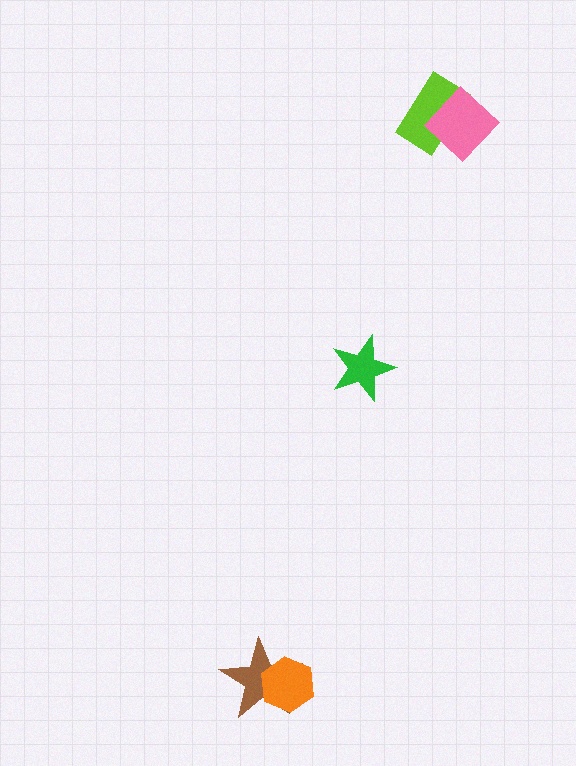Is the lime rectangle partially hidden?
Yes, it is partially covered by another shape.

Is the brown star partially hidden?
Yes, it is partially covered by another shape.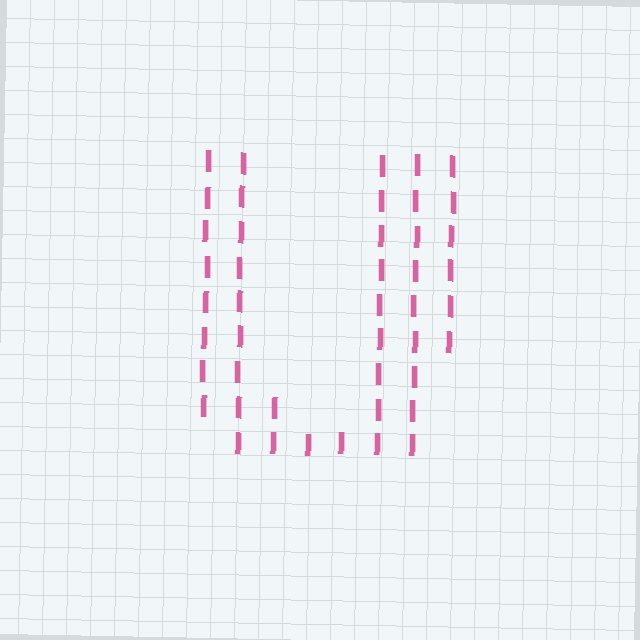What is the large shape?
The large shape is the letter U.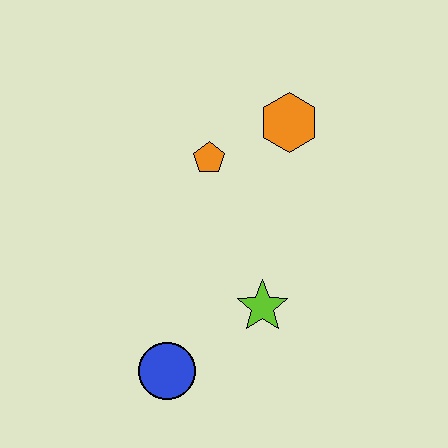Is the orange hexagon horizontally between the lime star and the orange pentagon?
No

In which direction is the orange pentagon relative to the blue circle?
The orange pentagon is above the blue circle.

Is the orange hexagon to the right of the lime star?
Yes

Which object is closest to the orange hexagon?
The orange pentagon is closest to the orange hexagon.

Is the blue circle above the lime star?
No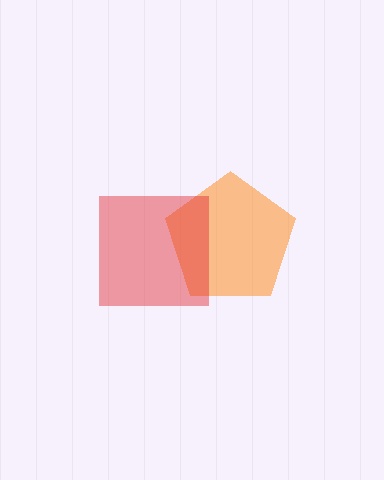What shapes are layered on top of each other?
The layered shapes are: an orange pentagon, a red square.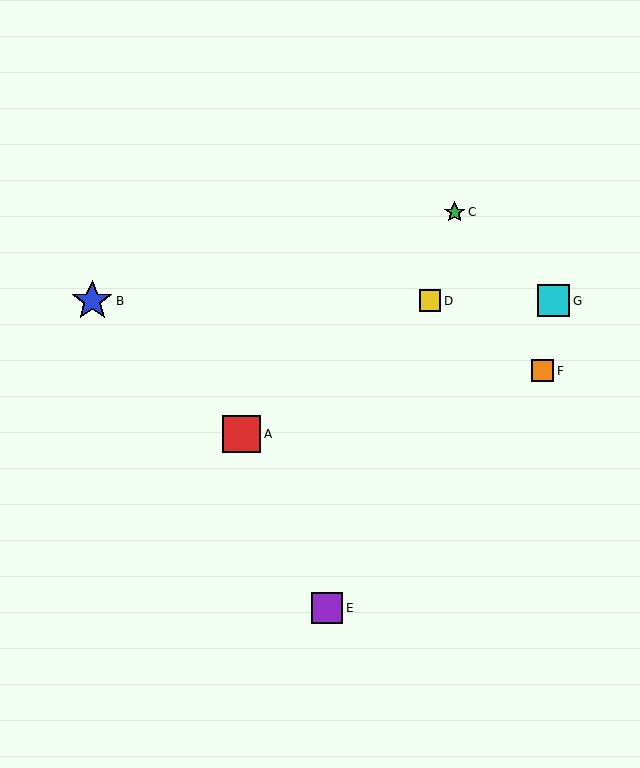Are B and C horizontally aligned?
No, B is at y≈301 and C is at y≈212.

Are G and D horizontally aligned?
Yes, both are at y≈301.